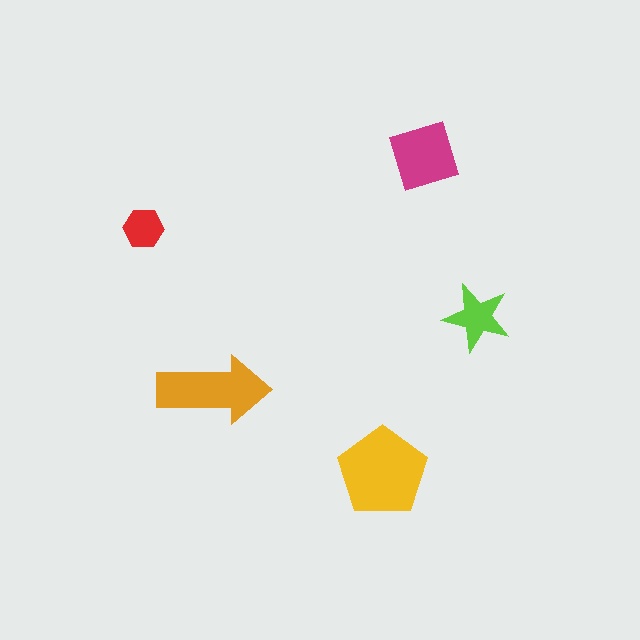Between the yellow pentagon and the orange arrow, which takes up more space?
The yellow pentagon.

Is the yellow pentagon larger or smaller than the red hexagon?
Larger.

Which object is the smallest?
The red hexagon.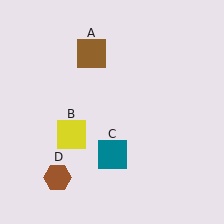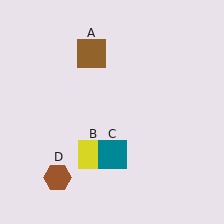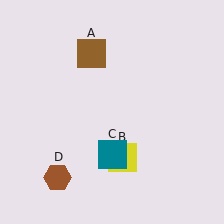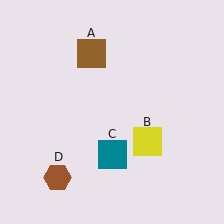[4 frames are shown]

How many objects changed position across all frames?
1 object changed position: yellow square (object B).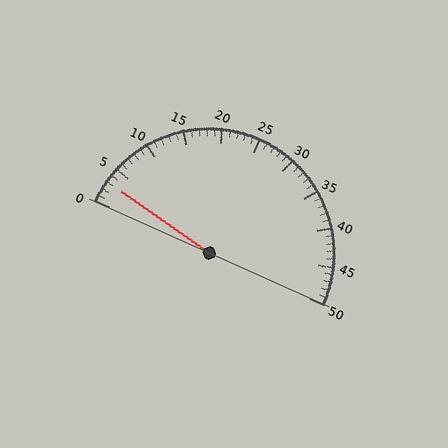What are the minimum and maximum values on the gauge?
The gauge ranges from 0 to 50.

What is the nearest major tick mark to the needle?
The nearest major tick mark is 5.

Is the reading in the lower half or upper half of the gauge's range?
The reading is in the lower half of the range (0 to 50).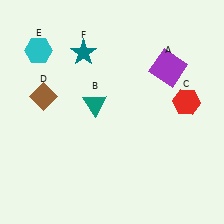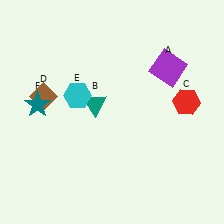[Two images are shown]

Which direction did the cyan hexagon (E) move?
The cyan hexagon (E) moved down.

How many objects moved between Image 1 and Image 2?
2 objects moved between the two images.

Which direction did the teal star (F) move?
The teal star (F) moved down.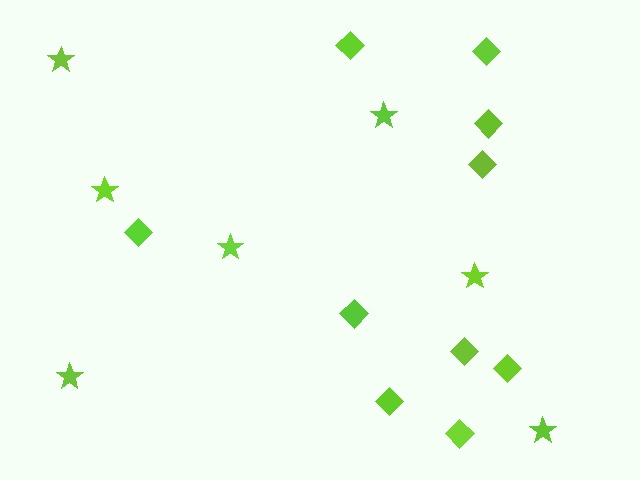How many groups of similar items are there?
There are 2 groups: one group of diamonds (10) and one group of stars (7).